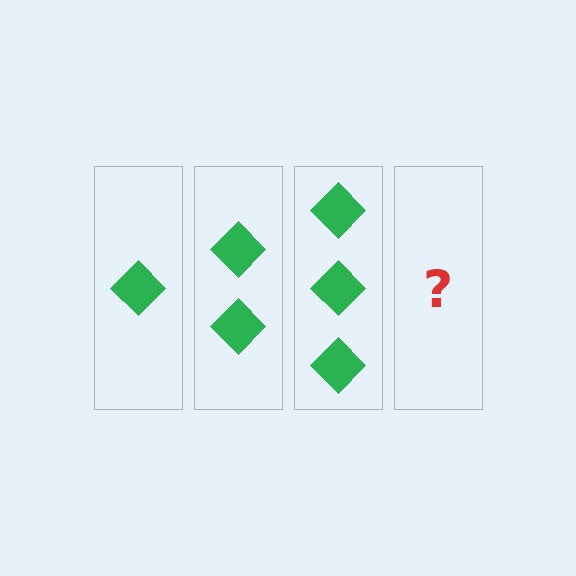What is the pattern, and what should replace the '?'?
The pattern is that each step adds one more diamond. The '?' should be 4 diamonds.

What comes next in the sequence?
The next element should be 4 diamonds.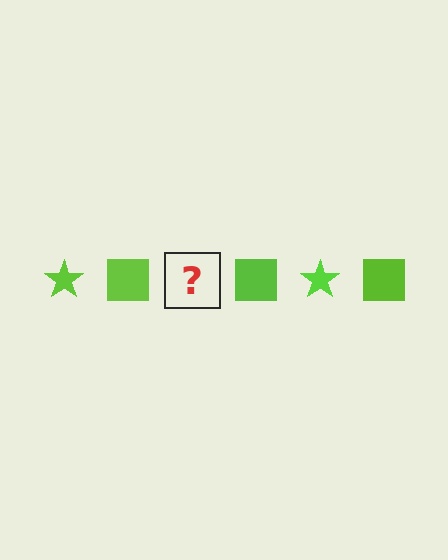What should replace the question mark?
The question mark should be replaced with a lime star.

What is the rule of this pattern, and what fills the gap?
The rule is that the pattern cycles through star, square shapes in lime. The gap should be filled with a lime star.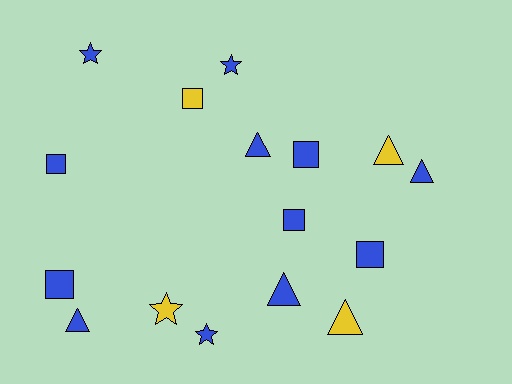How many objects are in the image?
There are 16 objects.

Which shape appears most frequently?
Square, with 6 objects.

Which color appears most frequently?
Blue, with 12 objects.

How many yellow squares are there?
There is 1 yellow square.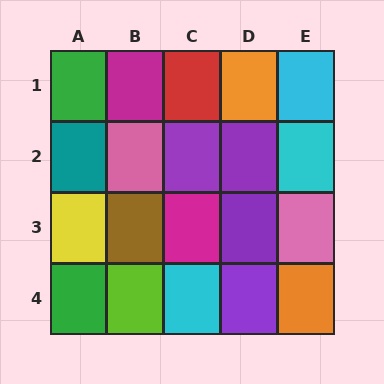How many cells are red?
1 cell is red.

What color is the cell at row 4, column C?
Cyan.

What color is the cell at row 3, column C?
Magenta.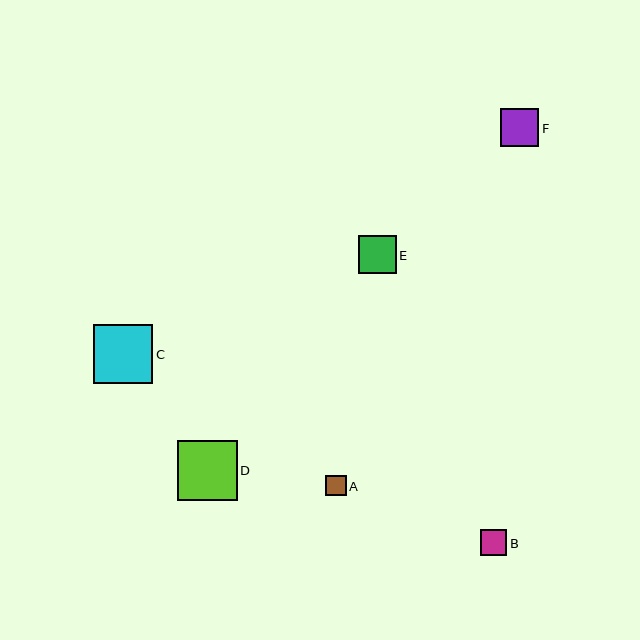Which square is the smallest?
Square A is the smallest with a size of approximately 20 pixels.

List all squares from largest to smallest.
From largest to smallest: D, C, F, E, B, A.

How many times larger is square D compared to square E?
Square D is approximately 1.6 times the size of square E.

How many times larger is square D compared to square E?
Square D is approximately 1.6 times the size of square E.